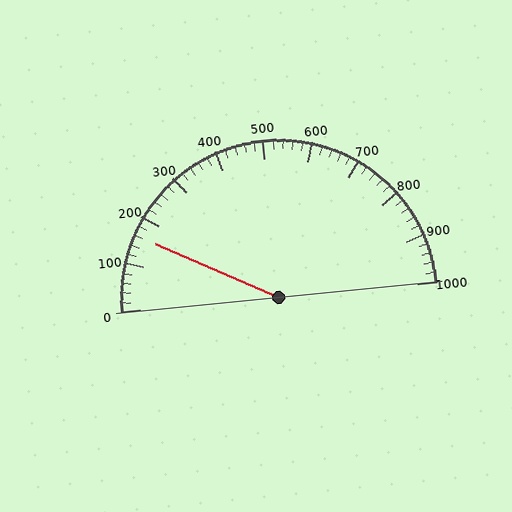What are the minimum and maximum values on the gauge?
The gauge ranges from 0 to 1000.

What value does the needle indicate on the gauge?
The needle indicates approximately 160.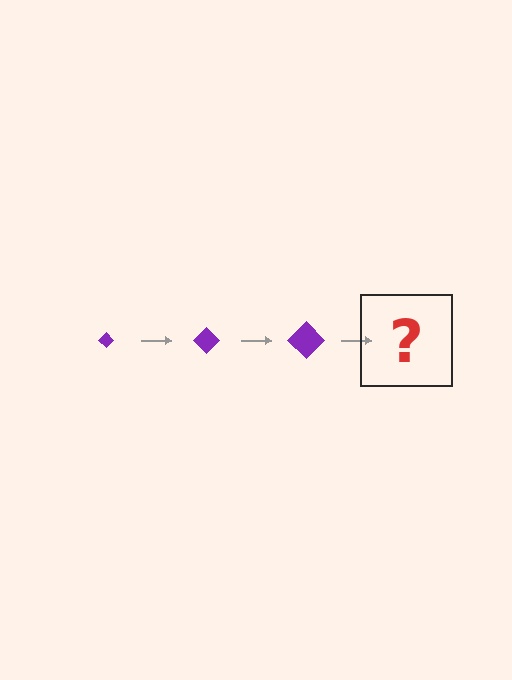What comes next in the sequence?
The next element should be a purple diamond, larger than the previous one.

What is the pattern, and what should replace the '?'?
The pattern is that the diamond gets progressively larger each step. The '?' should be a purple diamond, larger than the previous one.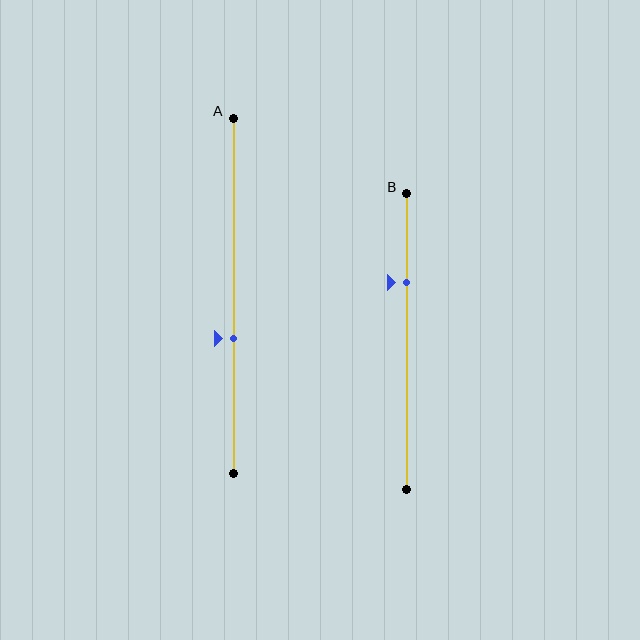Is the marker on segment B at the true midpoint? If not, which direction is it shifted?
No, the marker on segment B is shifted upward by about 20% of the segment length.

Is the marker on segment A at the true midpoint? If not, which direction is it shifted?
No, the marker on segment A is shifted downward by about 12% of the segment length.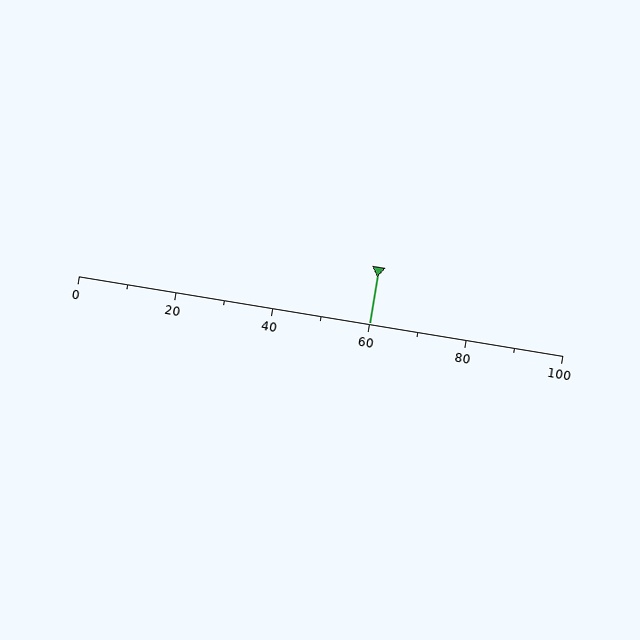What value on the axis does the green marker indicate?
The marker indicates approximately 60.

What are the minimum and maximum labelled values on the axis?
The axis runs from 0 to 100.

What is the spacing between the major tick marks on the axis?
The major ticks are spaced 20 apart.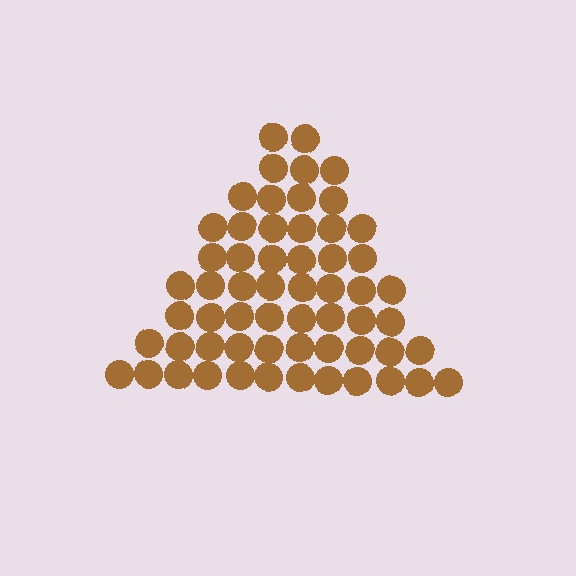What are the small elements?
The small elements are circles.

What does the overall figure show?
The overall figure shows a triangle.